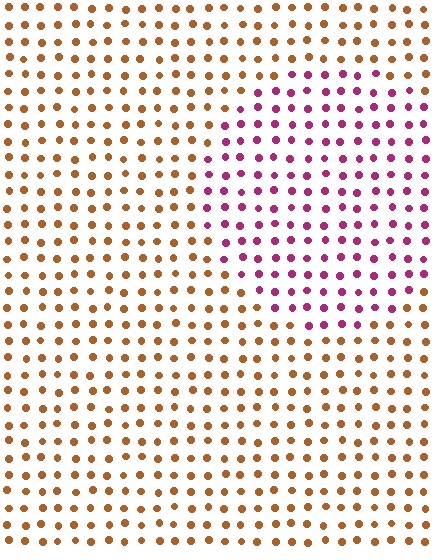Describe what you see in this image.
The image is filled with small brown elements in a uniform arrangement. A circle-shaped region is visible where the elements are tinted to a slightly different hue, forming a subtle color boundary.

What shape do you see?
I see a circle.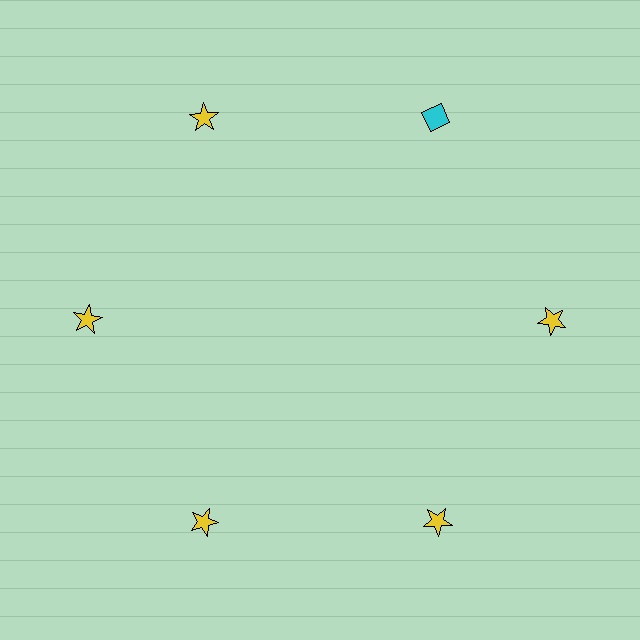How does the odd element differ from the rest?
It differs in both color (cyan instead of yellow) and shape (diamond instead of star).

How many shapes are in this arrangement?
There are 6 shapes arranged in a ring pattern.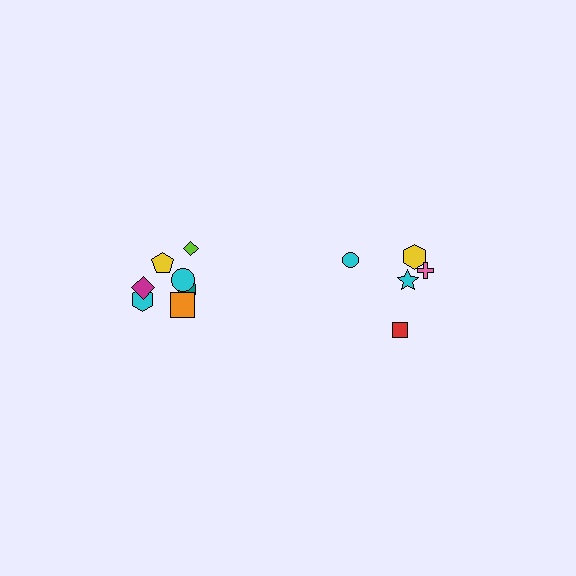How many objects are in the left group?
There are 7 objects.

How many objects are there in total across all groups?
There are 12 objects.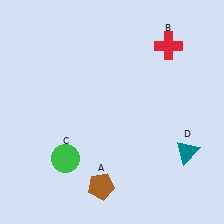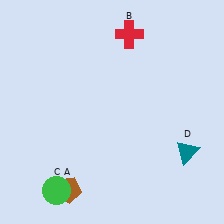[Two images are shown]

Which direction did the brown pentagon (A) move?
The brown pentagon (A) moved left.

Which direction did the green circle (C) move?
The green circle (C) moved down.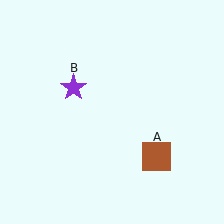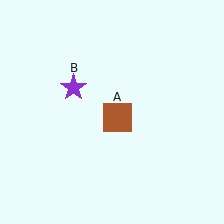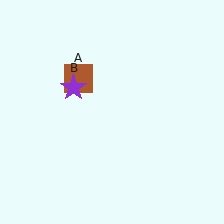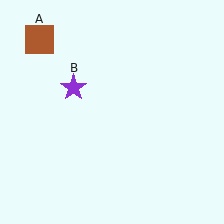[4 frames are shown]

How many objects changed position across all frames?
1 object changed position: brown square (object A).